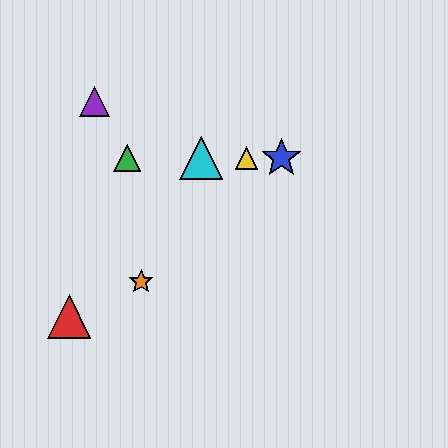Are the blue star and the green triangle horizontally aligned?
Yes, both are at y≈158.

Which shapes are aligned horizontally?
The blue star, the green triangle, the yellow triangle, the cyan triangle are aligned horizontally.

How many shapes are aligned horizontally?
4 shapes (the blue star, the green triangle, the yellow triangle, the cyan triangle) are aligned horizontally.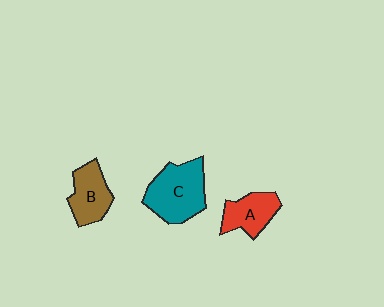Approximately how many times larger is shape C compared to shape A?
Approximately 1.6 times.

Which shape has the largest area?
Shape C (teal).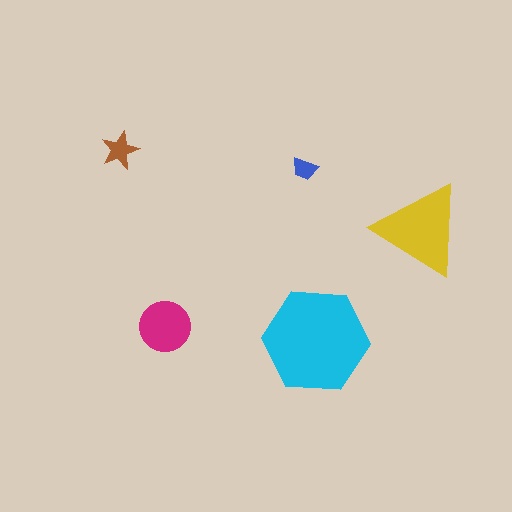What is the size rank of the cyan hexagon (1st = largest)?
1st.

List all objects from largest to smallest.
The cyan hexagon, the yellow triangle, the magenta circle, the brown star, the blue trapezoid.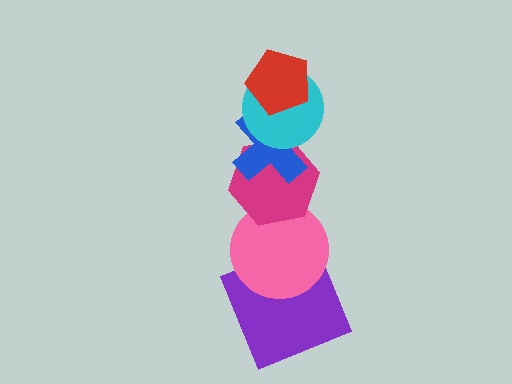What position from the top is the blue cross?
The blue cross is 3rd from the top.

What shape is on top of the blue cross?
The cyan circle is on top of the blue cross.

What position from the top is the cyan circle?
The cyan circle is 2nd from the top.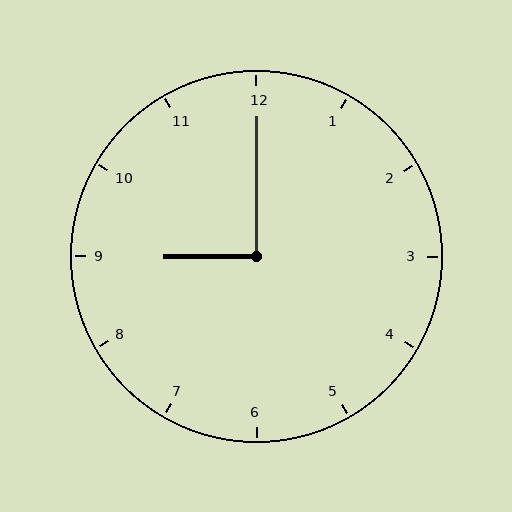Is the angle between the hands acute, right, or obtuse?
It is right.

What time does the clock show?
9:00.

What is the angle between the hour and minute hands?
Approximately 90 degrees.